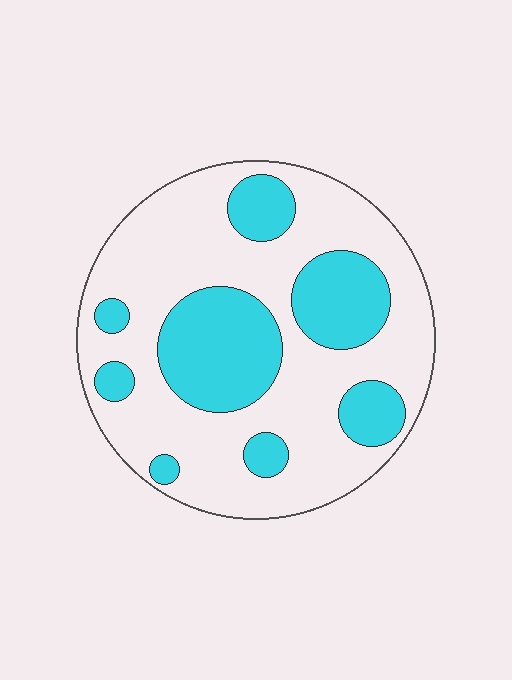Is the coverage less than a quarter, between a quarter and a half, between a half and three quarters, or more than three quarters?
Between a quarter and a half.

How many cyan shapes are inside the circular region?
8.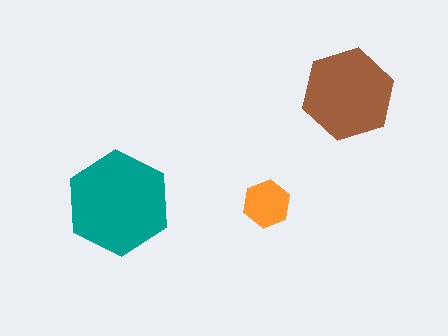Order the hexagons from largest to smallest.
the teal one, the brown one, the orange one.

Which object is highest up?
The brown hexagon is topmost.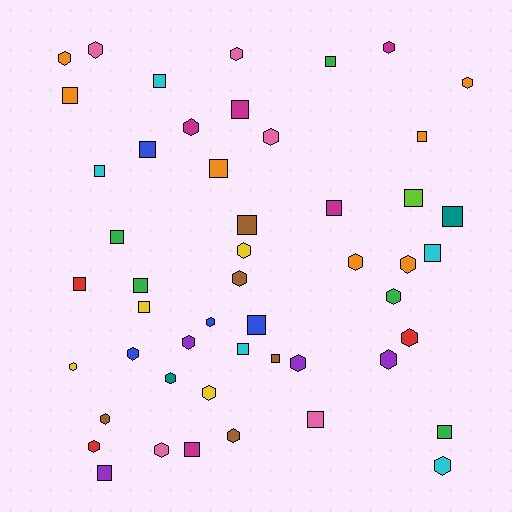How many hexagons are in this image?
There are 26 hexagons.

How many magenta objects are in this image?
There are 5 magenta objects.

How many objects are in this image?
There are 50 objects.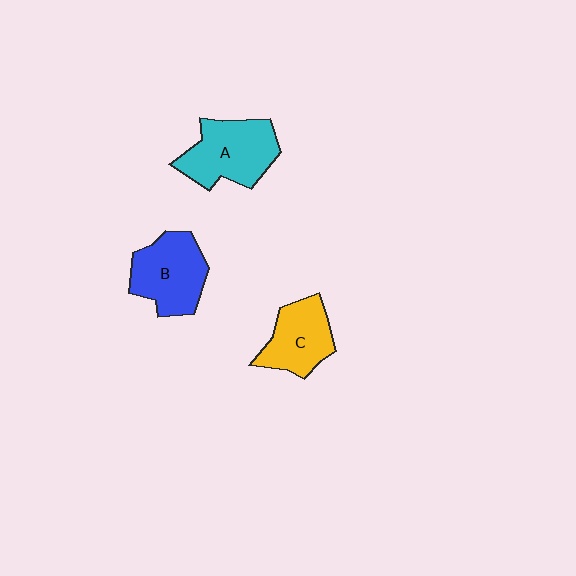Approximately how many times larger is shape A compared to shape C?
Approximately 1.3 times.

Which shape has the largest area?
Shape A (cyan).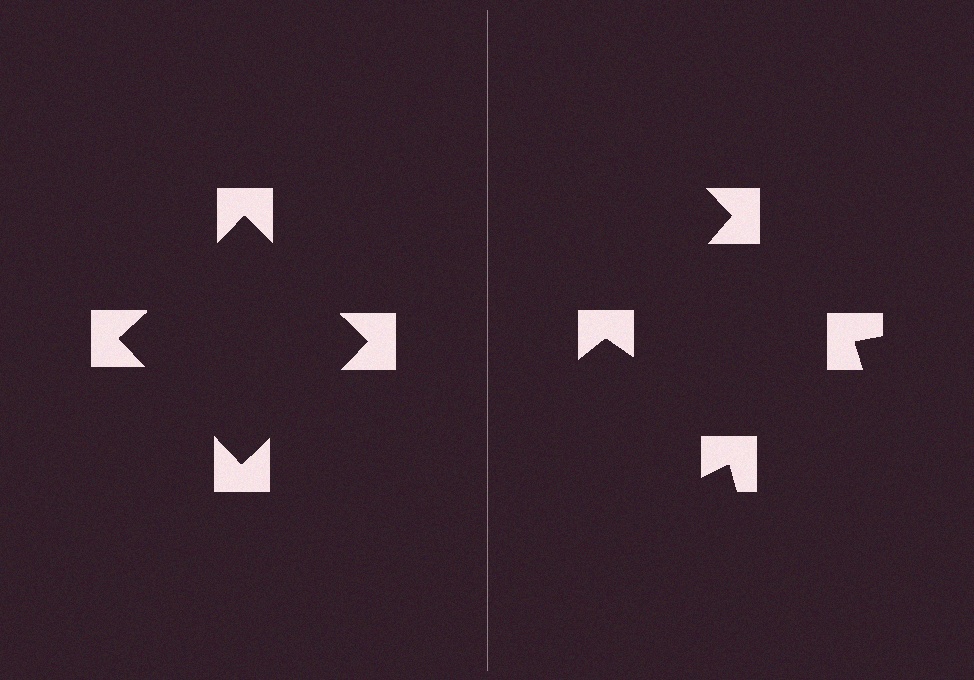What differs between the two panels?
The notched squares are positioned identically on both sides; only the wedge orientations differ. On the left they align to a square; on the right they are misaligned.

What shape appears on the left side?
An illusory square.